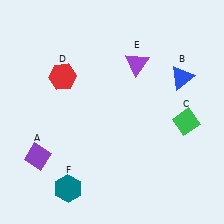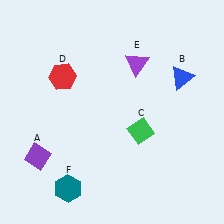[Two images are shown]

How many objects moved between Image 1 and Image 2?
1 object moved between the two images.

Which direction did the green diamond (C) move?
The green diamond (C) moved left.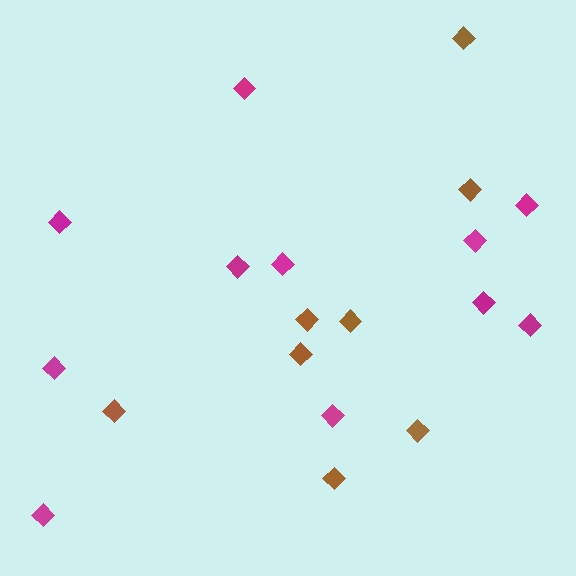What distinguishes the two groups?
There are 2 groups: one group of magenta diamonds (11) and one group of brown diamonds (8).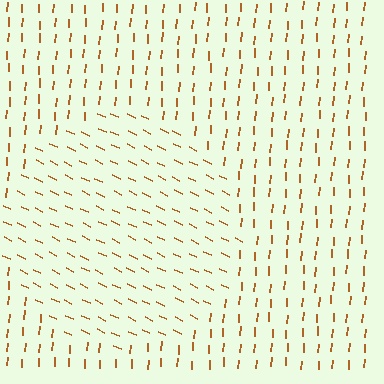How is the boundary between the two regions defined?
The boundary is defined purely by a change in line orientation (approximately 68 degrees difference). All lines are the same color and thickness.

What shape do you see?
I see a circle.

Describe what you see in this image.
The image is filled with small brown line segments. A circle region in the image has lines oriented differently from the surrounding lines, creating a visible texture boundary.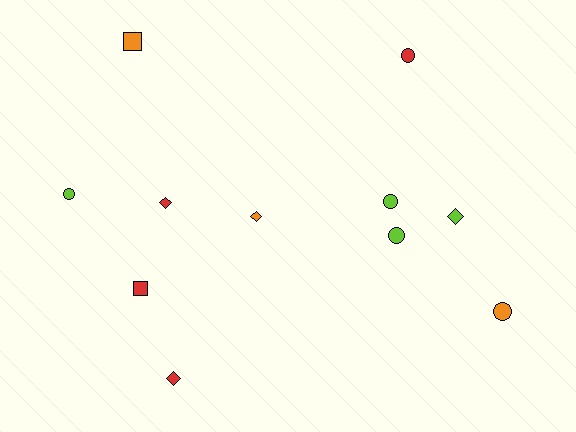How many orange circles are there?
There is 1 orange circle.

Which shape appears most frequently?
Circle, with 5 objects.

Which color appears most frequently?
Red, with 4 objects.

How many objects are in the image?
There are 11 objects.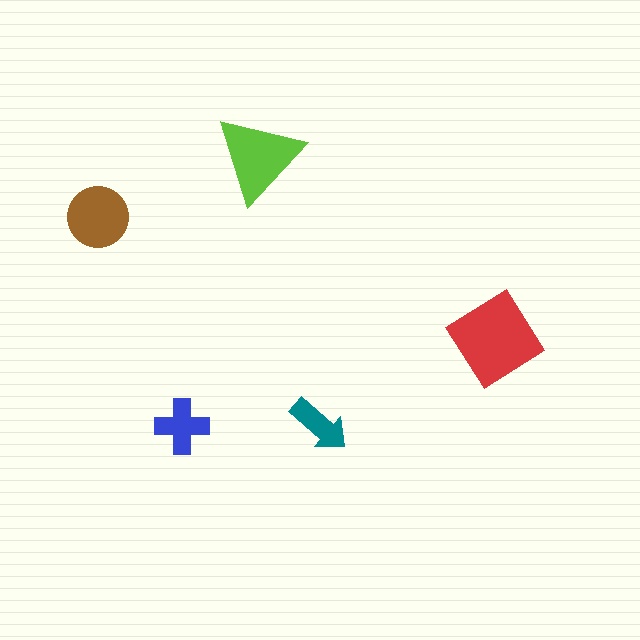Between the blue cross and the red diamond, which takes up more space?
The red diamond.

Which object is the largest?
The red diamond.